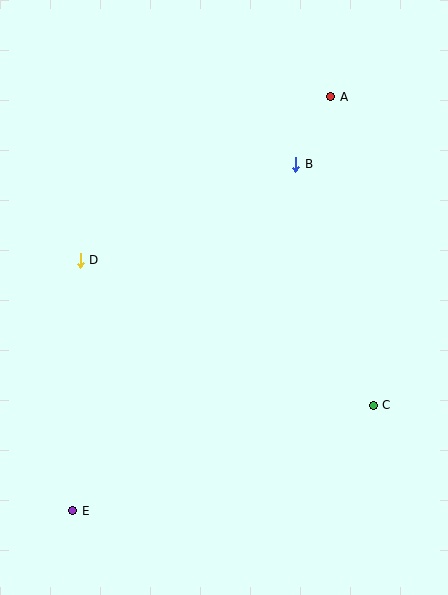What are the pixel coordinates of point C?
Point C is at (373, 405).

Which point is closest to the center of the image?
Point D at (80, 260) is closest to the center.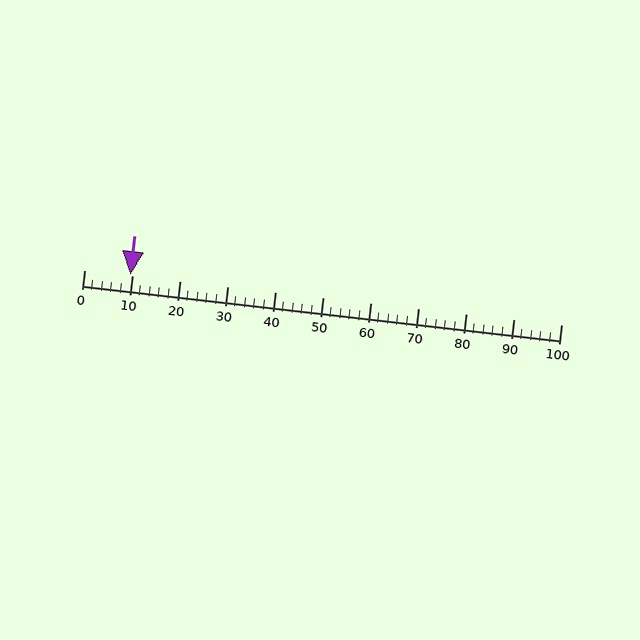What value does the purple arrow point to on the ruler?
The purple arrow points to approximately 10.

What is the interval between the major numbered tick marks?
The major tick marks are spaced 10 units apart.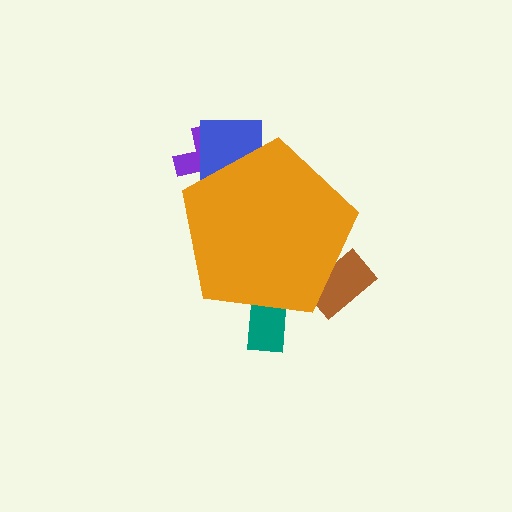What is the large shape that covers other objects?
An orange pentagon.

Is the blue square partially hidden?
Yes, the blue square is partially hidden behind the orange pentagon.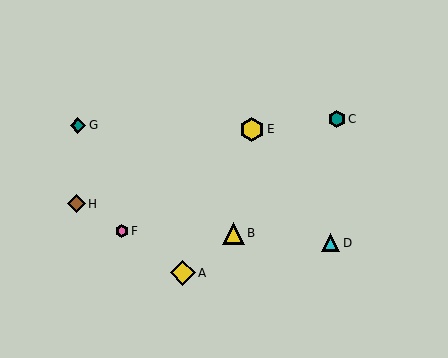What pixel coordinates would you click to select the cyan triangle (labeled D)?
Click at (330, 243) to select the cyan triangle D.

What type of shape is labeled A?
Shape A is a yellow diamond.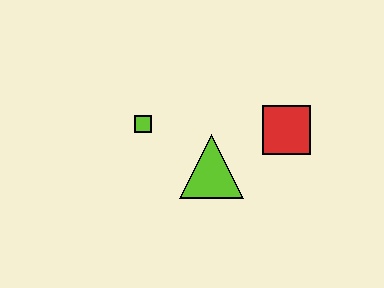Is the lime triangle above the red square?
No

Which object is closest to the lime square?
The lime triangle is closest to the lime square.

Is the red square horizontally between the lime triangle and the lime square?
No